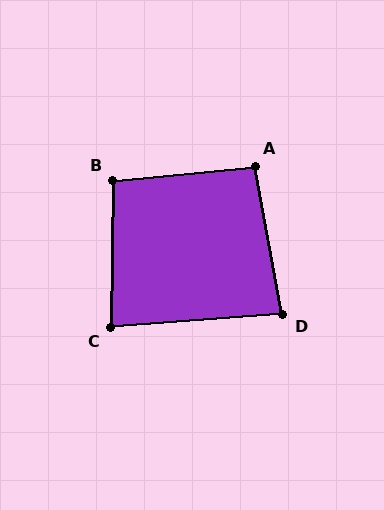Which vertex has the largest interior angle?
B, at approximately 96 degrees.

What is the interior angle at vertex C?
Approximately 85 degrees (approximately right).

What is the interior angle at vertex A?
Approximately 95 degrees (approximately right).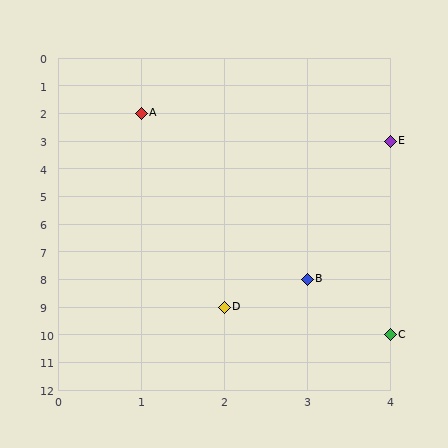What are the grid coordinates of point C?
Point C is at grid coordinates (4, 10).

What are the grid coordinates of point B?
Point B is at grid coordinates (3, 8).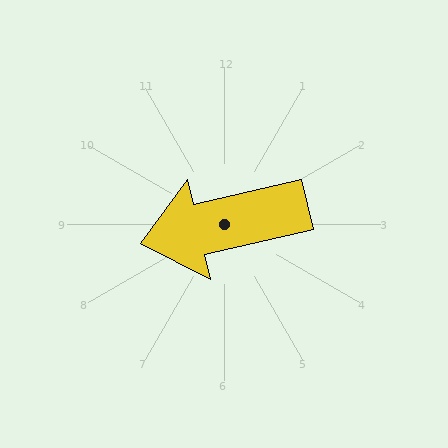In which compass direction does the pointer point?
West.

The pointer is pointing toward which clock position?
Roughly 9 o'clock.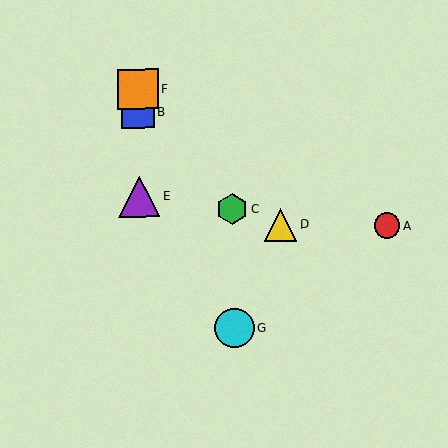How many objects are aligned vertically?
3 objects (B, E, F) are aligned vertically.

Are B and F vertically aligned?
Yes, both are at x≈138.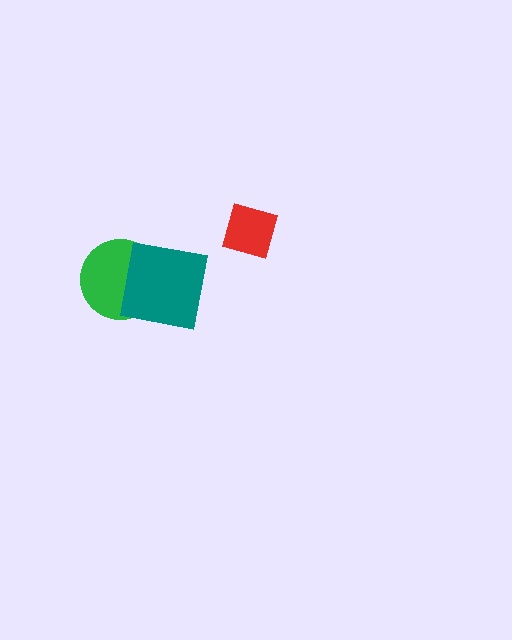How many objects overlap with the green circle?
1 object overlaps with the green circle.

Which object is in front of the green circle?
The teal square is in front of the green circle.